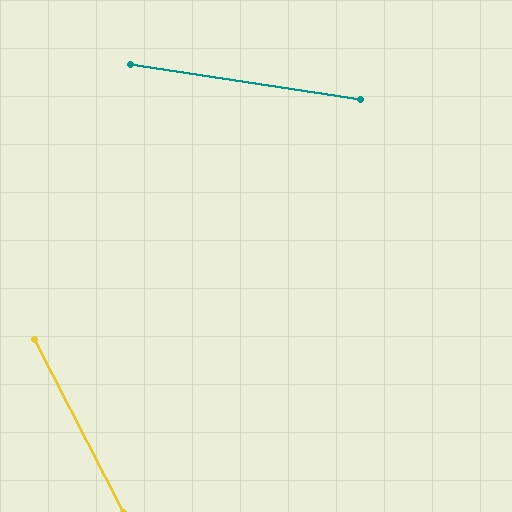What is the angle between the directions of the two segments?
Approximately 54 degrees.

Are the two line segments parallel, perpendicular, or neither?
Neither parallel nor perpendicular — they differ by about 54°.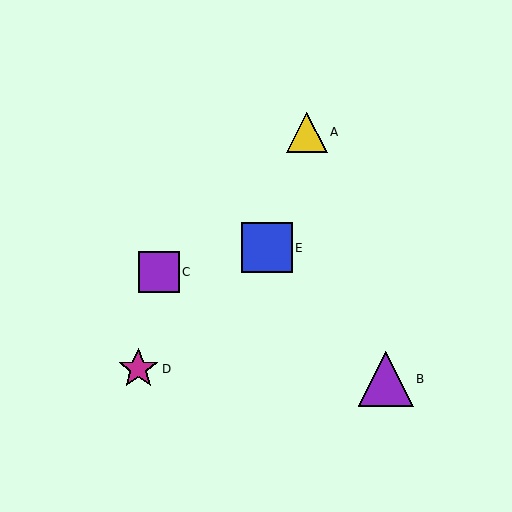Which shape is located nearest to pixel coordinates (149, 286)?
The purple square (labeled C) at (159, 272) is nearest to that location.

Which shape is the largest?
The purple triangle (labeled B) is the largest.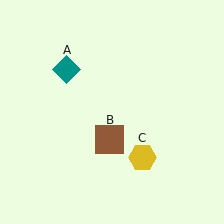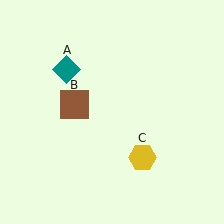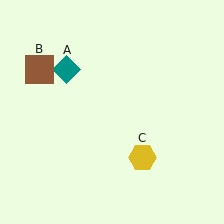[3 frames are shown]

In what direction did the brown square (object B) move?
The brown square (object B) moved up and to the left.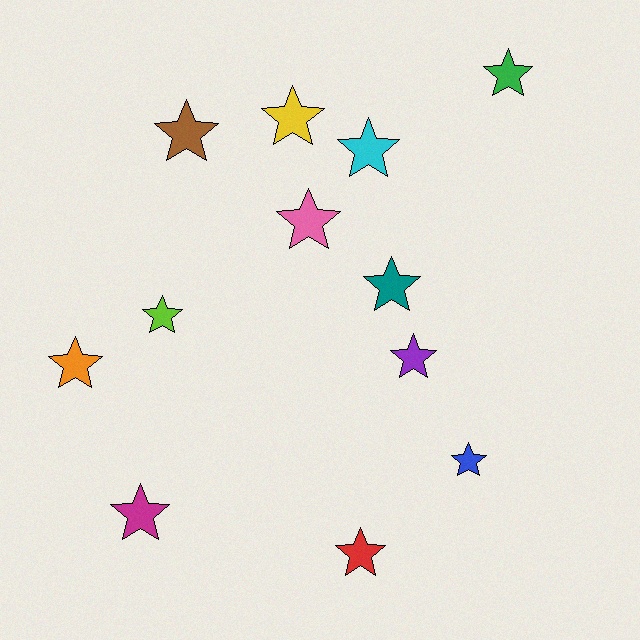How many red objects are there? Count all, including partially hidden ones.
There is 1 red object.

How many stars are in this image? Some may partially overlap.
There are 12 stars.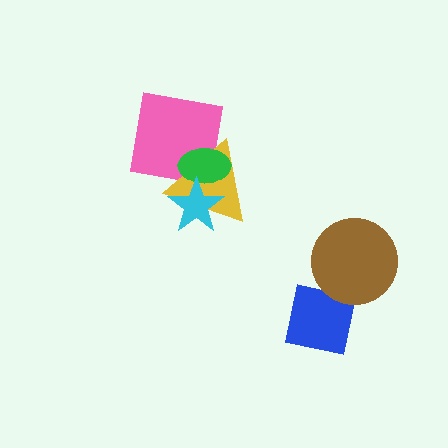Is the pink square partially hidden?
Yes, it is partially covered by another shape.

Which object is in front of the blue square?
The brown circle is in front of the blue square.